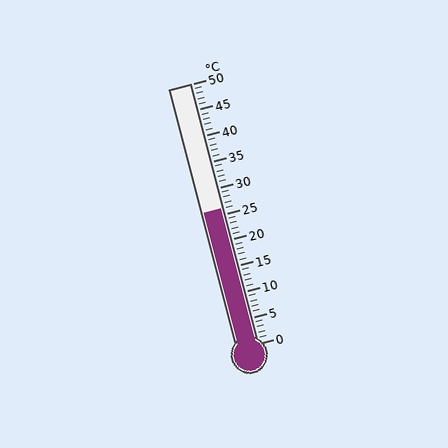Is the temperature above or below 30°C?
The temperature is below 30°C.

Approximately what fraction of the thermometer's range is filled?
The thermometer is filled to approximately 50% of its range.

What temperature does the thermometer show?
The thermometer shows approximately 26°C.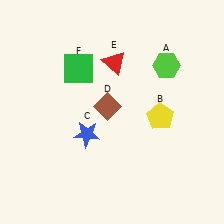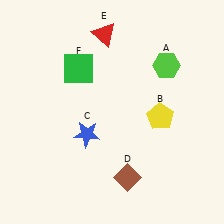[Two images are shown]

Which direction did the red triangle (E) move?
The red triangle (E) moved up.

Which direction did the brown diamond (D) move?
The brown diamond (D) moved down.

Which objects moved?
The objects that moved are: the brown diamond (D), the red triangle (E).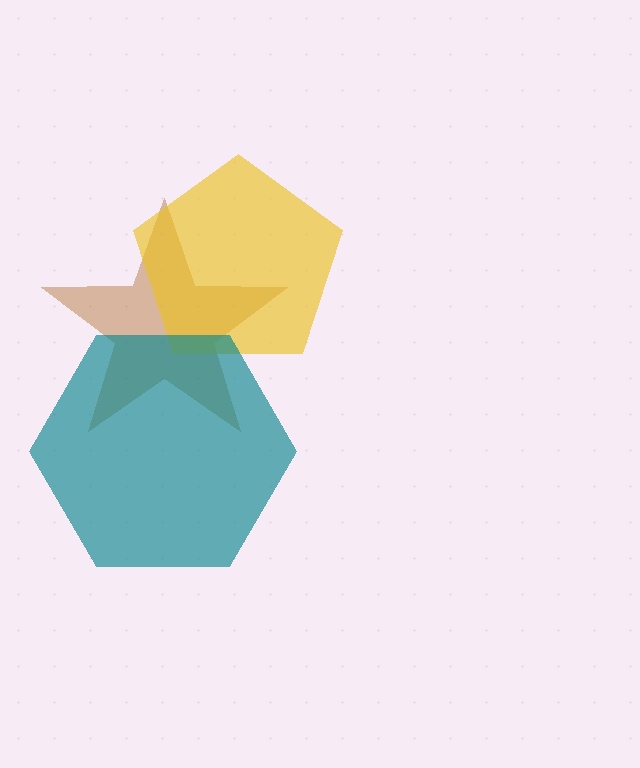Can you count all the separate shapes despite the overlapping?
Yes, there are 3 separate shapes.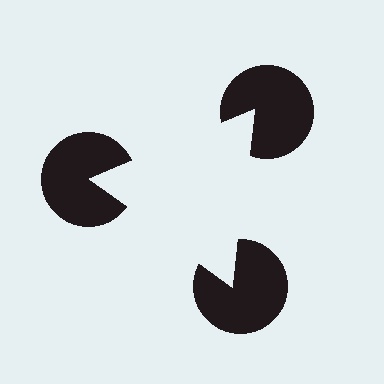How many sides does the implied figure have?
3 sides.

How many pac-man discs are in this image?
There are 3 — one at each vertex of the illusory triangle.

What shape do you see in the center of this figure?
An illusory triangle — its edges are inferred from the aligned wedge cuts in the pac-man discs, not physically drawn.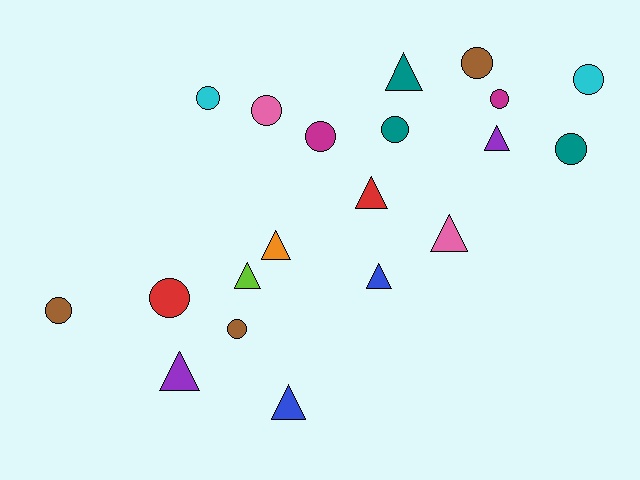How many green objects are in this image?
There are no green objects.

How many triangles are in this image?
There are 9 triangles.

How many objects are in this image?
There are 20 objects.